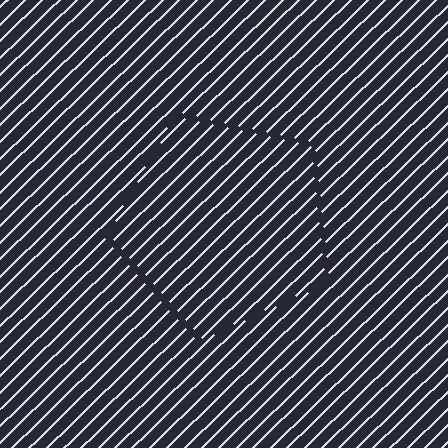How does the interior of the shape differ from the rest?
The interior of the shape contains the same grating, shifted by half a period — the contour is defined by the phase discontinuity where line-ends from the inner and outer gratings abut.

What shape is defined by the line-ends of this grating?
An illusory pentagon. The interior of the shape contains the same grating, shifted by half a period — the contour is defined by the phase discontinuity where line-ends from the inner and outer gratings abut.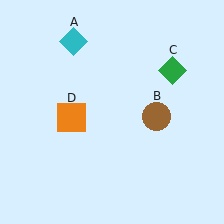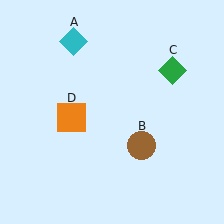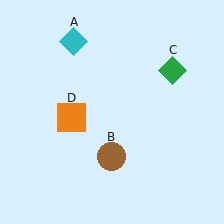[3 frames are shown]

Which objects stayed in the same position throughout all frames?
Cyan diamond (object A) and green diamond (object C) and orange square (object D) remained stationary.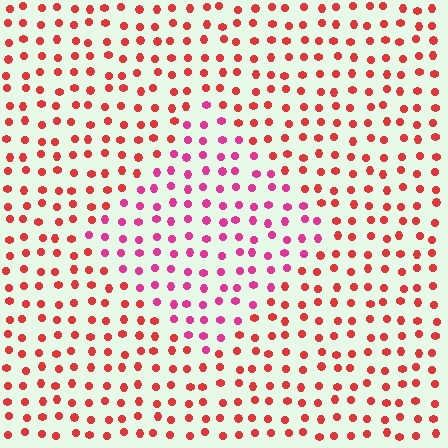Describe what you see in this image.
The image is filled with small red elements in a uniform arrangement. A diamond-shaped region is visible where the elements are tinted to a slightly different hue, forming a subtle color boundary.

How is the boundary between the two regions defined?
The boundary is defined purely by a slight shift in hue (about 32 degrees). Spacing, size, and orientation are identical on both sides.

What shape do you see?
I see a diamond.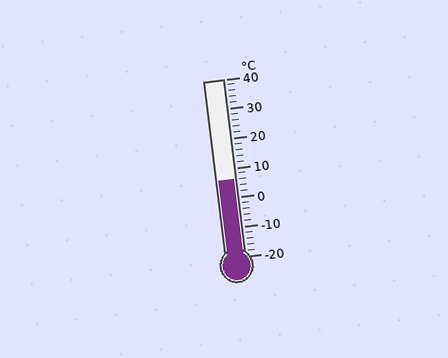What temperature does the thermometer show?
The thermometer shows approximately 6°C.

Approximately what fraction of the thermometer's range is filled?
The thermometer is filled to approximately 45% of its range.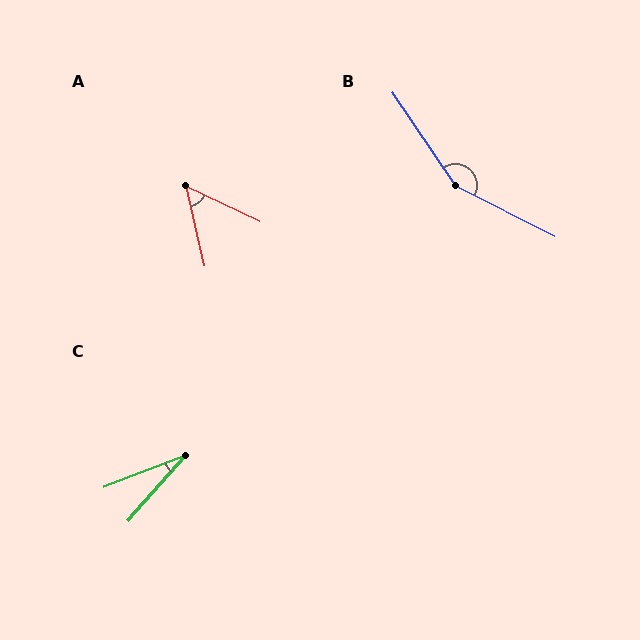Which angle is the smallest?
C, at approximately 28 degrees.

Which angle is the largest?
B, at approximately 151 degrees.